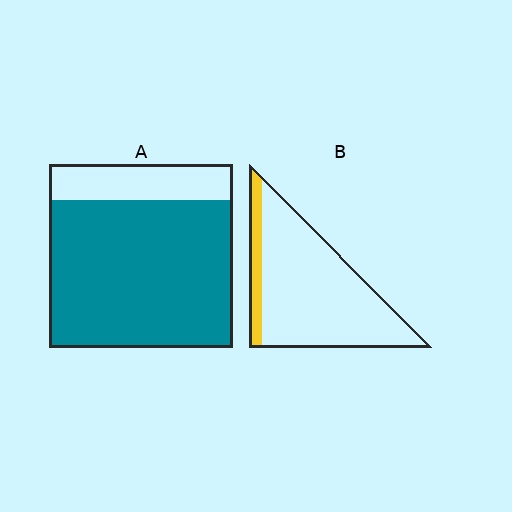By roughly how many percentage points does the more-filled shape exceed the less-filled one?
By roughly 65 percentage points (A over B).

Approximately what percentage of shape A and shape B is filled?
A is approximately 80% and B is approximately 15%.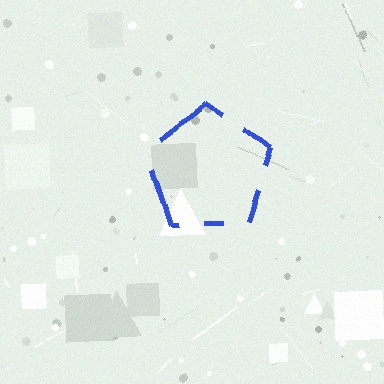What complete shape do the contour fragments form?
The contour fragments form a pentagon.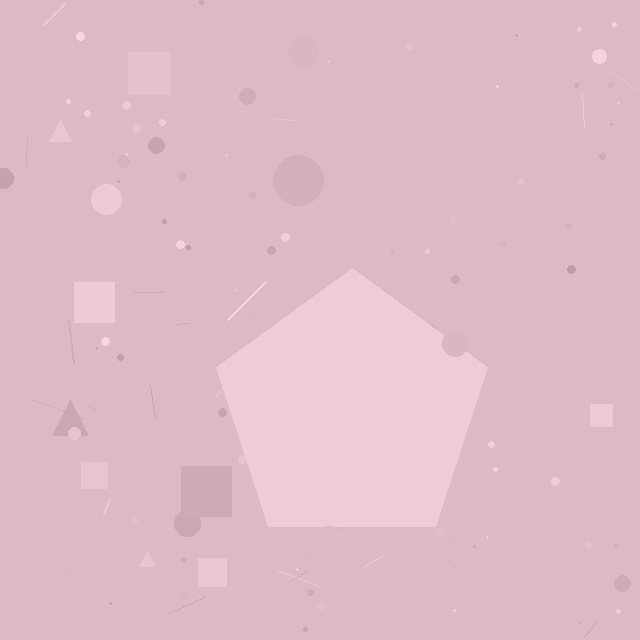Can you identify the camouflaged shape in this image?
The camouflaged shape is a pentagon.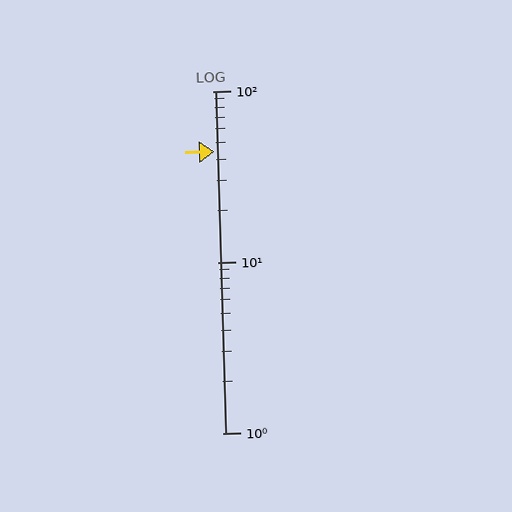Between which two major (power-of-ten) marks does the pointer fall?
The pointer is between 10 and 100.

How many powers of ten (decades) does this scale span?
The scale spans 2 decades, from 1 to 100.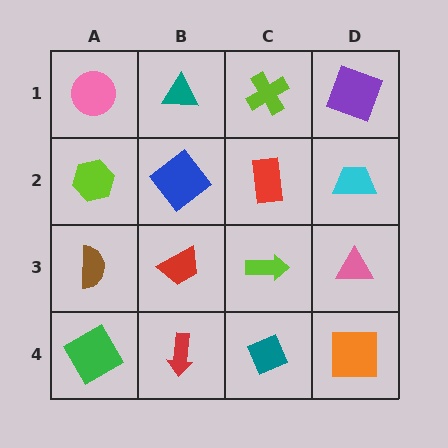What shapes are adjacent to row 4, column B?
A red trapezoid (row 3, column B), a green square (row 4, column A), a teal diamond (row 4, column C).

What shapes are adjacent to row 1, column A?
A lime hexagon (row 2, column A), a teal triangle (row 1, column B).